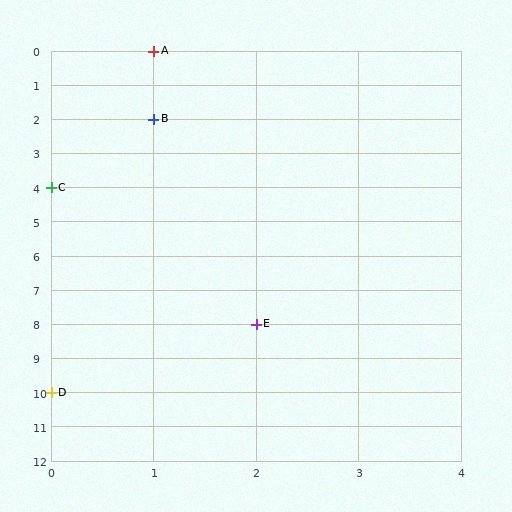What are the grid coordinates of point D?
Point D is at grid coordinates (0, 10).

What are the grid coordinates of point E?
Point E is at grid coordinates (2, 8).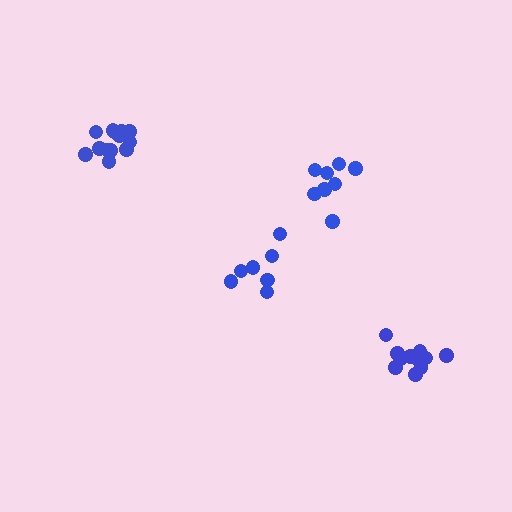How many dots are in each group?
Group 1: 8 dots, Group 2: 11 dots, Group 3: 7 dots, Group 4: 13 dots (39 total).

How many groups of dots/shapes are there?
There are 4 groups.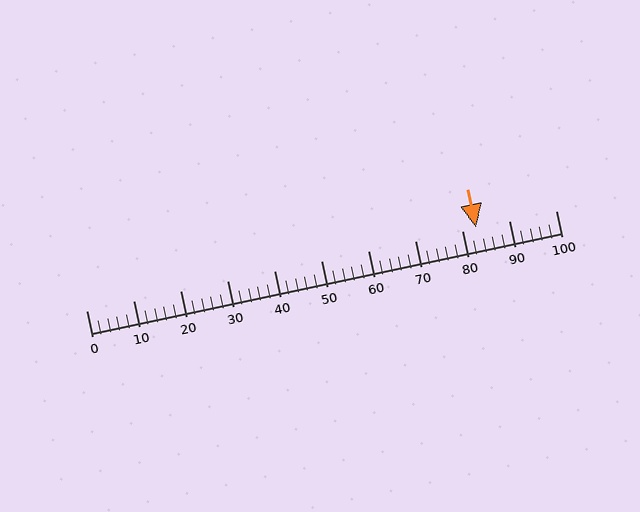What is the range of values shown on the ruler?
The ruler shows values from 0 to 100.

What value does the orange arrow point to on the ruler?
The orange arrow points to approximately 83.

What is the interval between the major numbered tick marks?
The major tick marks are spaced 10 units apart.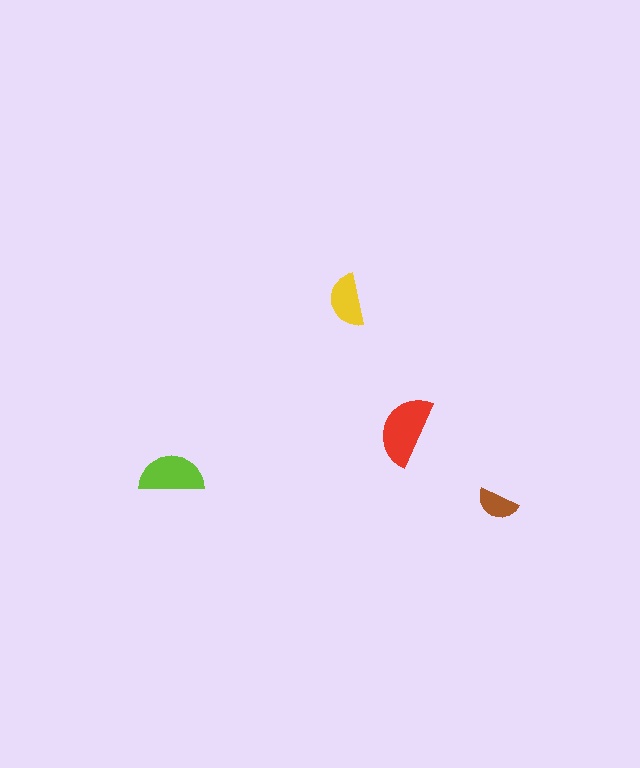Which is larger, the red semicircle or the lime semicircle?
The red one.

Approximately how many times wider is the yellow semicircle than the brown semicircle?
About 1.5 times wider.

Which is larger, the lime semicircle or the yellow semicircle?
The lime one.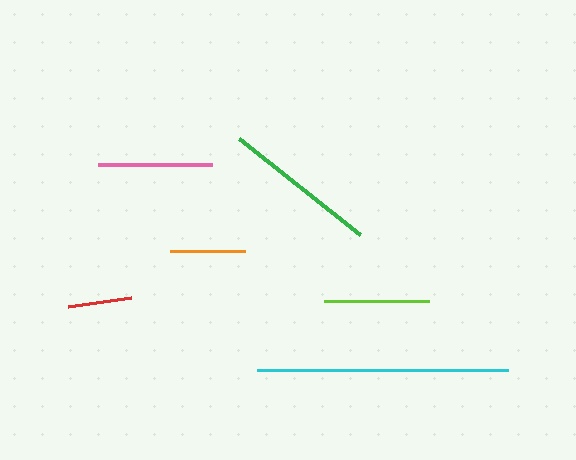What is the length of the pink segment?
The pink segment is approximately 114 pixels long.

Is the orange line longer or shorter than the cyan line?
The cyan line is longer than the orange line.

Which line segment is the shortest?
The red line is the shortest at approximately 63 pixels.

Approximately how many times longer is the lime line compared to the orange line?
The lime line is approximately 1.4 times the length of the orange line.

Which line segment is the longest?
The cyan line is the longest at approximately 251 pixels.